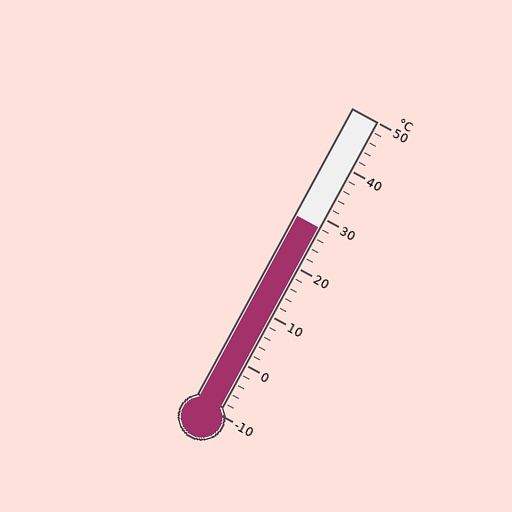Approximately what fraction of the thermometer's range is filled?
The thermometer is filled to approximately 65% of its range.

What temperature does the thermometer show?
The thermometer shows approximately 28°C.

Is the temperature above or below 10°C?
The temperature is above 10°C.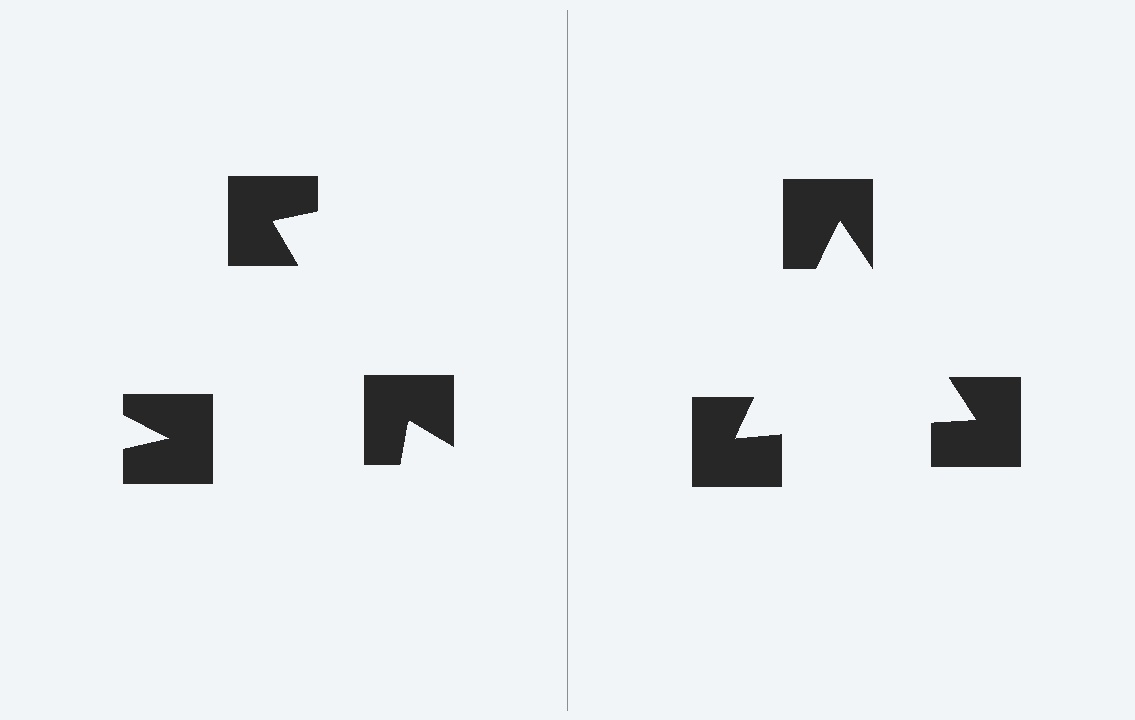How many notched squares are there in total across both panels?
6 — 3 on each side.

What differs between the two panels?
The notched squares are positioned identically on both sides; only the wedge orientations differ. On the right they align to a triangle; on the left they are misaligned.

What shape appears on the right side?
An illusory triangle.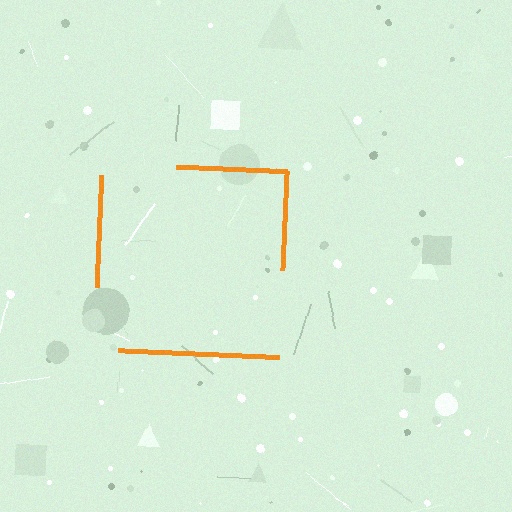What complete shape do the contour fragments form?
The contour fragments form a square.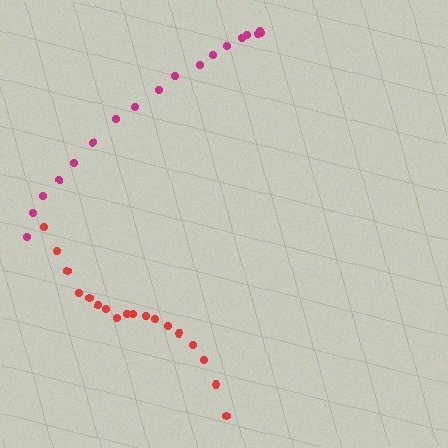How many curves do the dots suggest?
There are 2 distinct paths.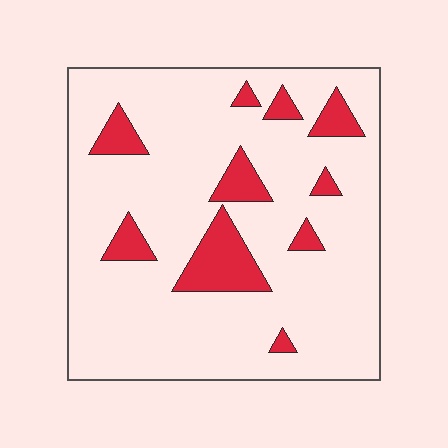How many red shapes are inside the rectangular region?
10.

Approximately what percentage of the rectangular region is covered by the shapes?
Approximately 15%.